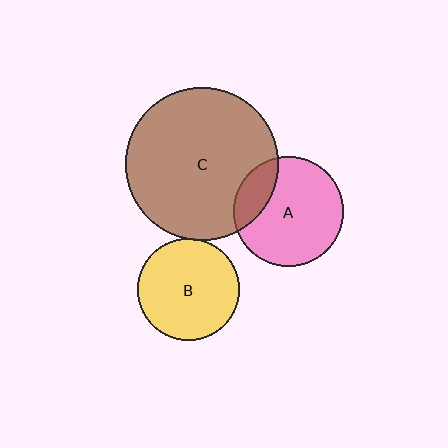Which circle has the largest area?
Circle C (brown).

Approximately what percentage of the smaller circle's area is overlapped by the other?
Approximately 5%.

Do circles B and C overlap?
Yes.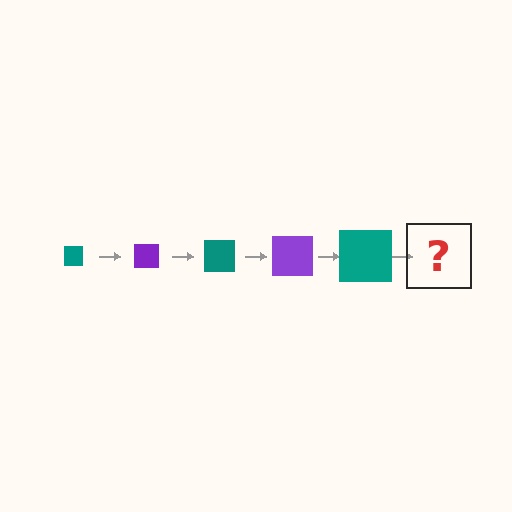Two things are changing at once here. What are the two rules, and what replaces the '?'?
The two rules are that the square grows larger each step and the color cycles through teal and purple. The '?' should be a purple square, larger than the previous one.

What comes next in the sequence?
The next element should be a purple square, larger than the previous one.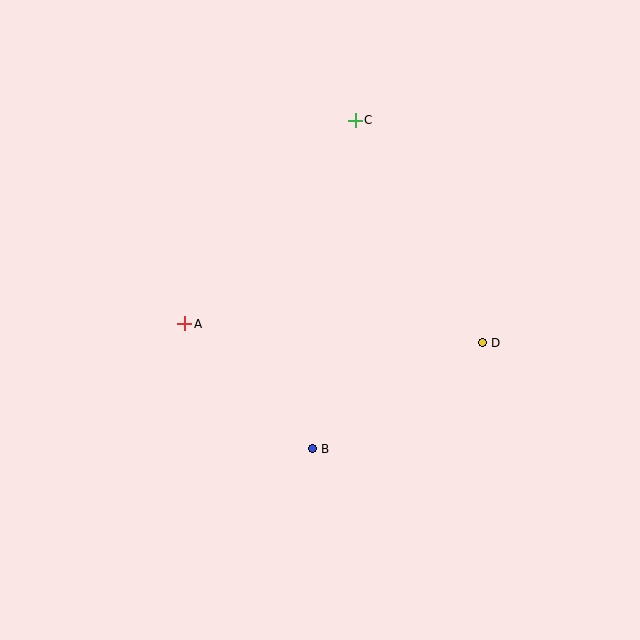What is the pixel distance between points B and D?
The distance between B and D is 200 pixels.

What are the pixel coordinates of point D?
Point D is at (482, 343).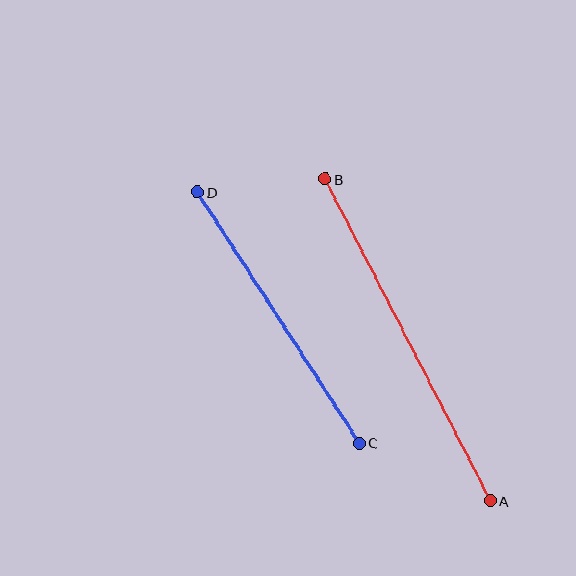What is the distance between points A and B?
The distance is approximately 362 pixels.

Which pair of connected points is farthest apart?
Points A and B are farthest apart.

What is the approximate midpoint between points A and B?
The midpoint is at approximately (408, 340) pixels.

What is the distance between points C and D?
The distance is approximately 299 pixels.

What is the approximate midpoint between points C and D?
The midpoint is at approximately (278, 318) pixels.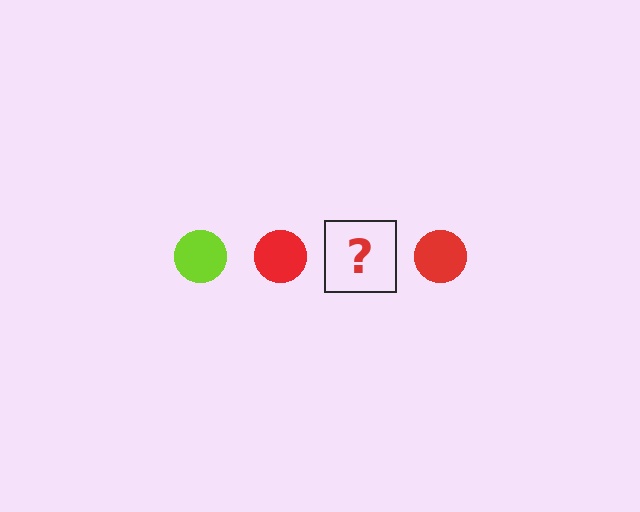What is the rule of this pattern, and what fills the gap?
The rule is that the pattern cycles through lime, red circles. The gap should be filled with a lime circle.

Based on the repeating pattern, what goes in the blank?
The blank should be a lime circle.